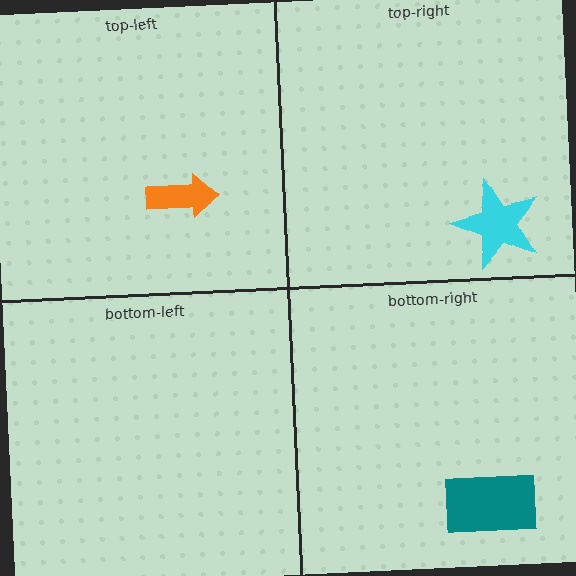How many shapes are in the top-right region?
1.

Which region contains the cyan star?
The top-right region.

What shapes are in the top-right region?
The cyan star.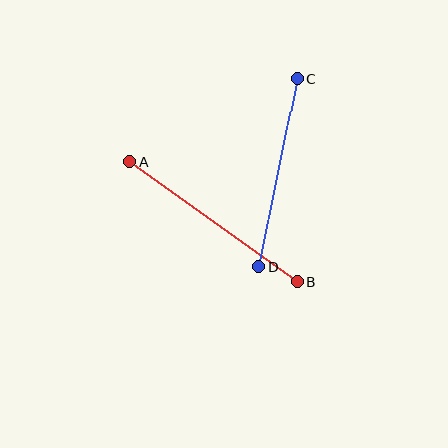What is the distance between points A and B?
The distance is approximately 205 pixels.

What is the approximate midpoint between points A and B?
The midpoint is at approximately (214, 222) pixels.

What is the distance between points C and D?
The distance is approximately 191 pixels.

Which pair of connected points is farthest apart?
Points A and B are farthest apart.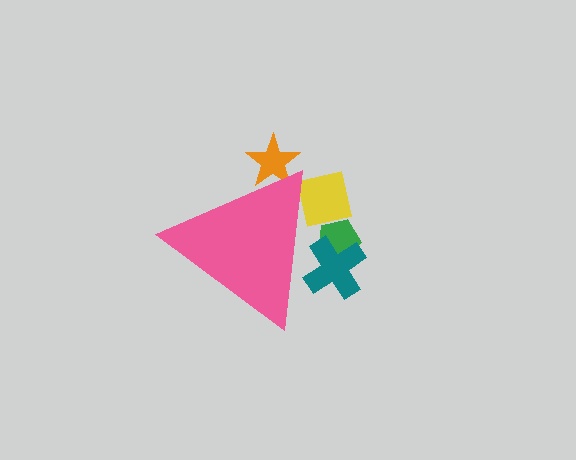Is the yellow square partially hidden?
Yes, the yellow square is partially hidden behind the pink triangle.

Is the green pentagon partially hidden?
Yes, the green pentagon is partially hidden behind the pink triangle.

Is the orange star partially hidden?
Yes, the orange star is partially hidden behind the pink triangle.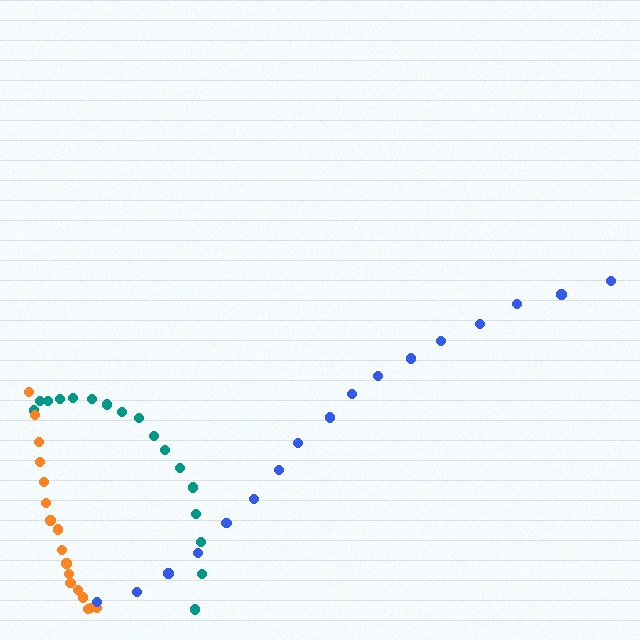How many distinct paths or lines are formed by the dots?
There are 3 distinct paths.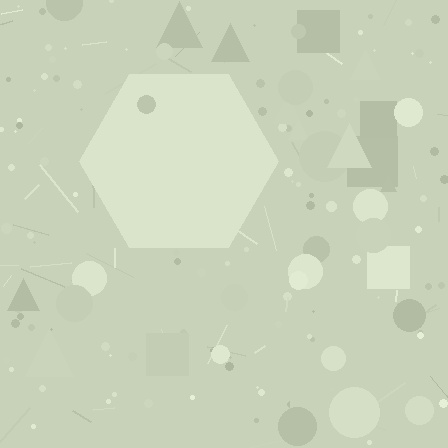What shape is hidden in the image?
A hexagon is hidden in the image.